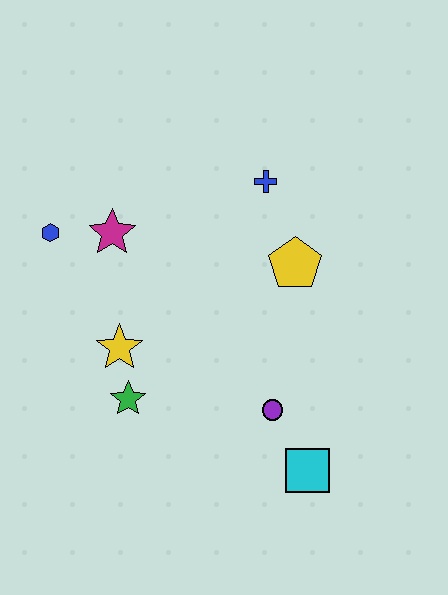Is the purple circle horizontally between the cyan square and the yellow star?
Yes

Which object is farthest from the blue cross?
The cyan square is farthest from the blue cross.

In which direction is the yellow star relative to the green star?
The yellow star is above the green star.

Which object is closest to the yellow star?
The green star is closest to the yellow star.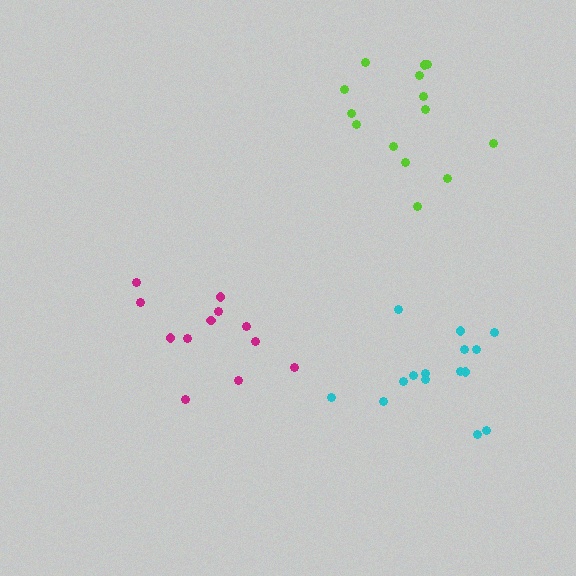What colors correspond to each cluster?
The clusters are colored: cyan, lime, magenta.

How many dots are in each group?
Group 1: 15 dots, Group 2: 14 dots, Group 3: 12 dots (41 total).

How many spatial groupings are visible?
There are 3 spatial groupings.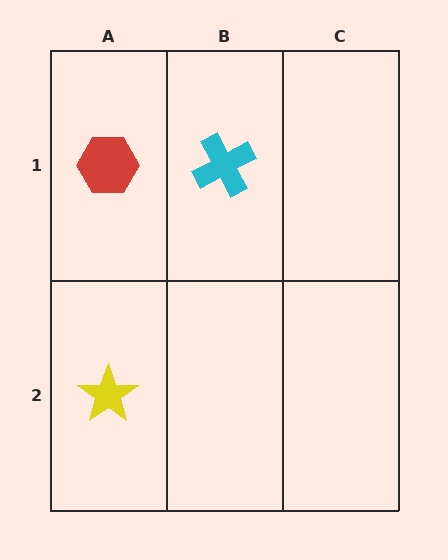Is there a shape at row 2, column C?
No, that cell is empty.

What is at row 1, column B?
A cyan cross.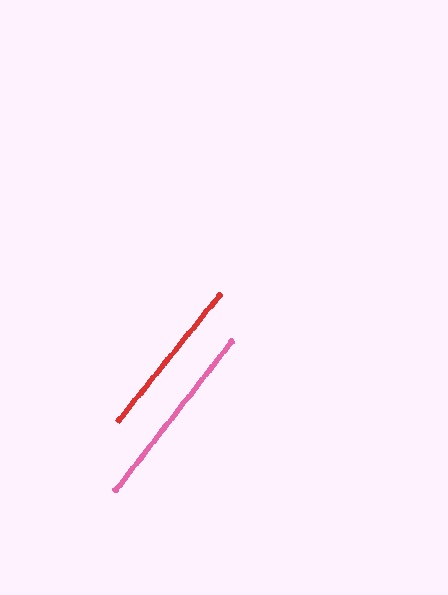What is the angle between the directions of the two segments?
Approximately 1 degree.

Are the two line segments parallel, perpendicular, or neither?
Parallel — their directions differ by only 0.7°.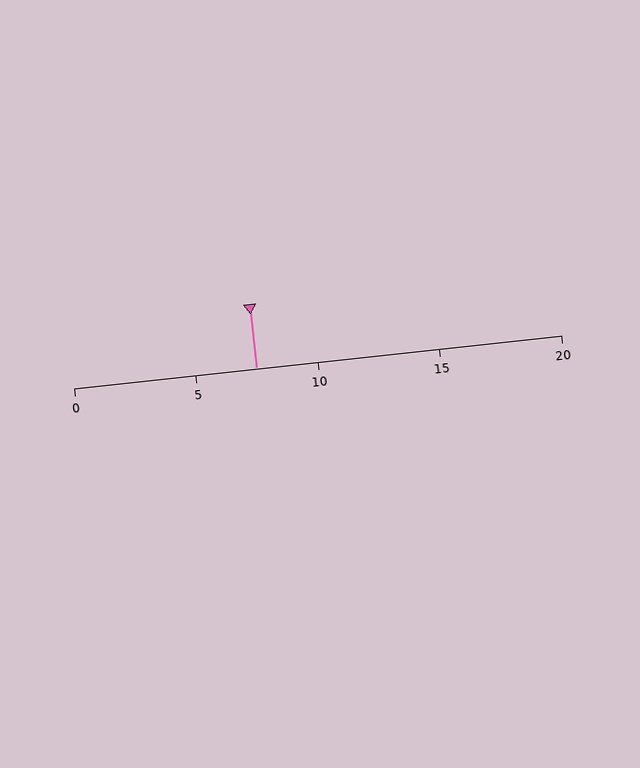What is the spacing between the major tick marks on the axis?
The major ticks are spaced 5 apart.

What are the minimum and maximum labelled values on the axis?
The axis runs from 0 to 20.